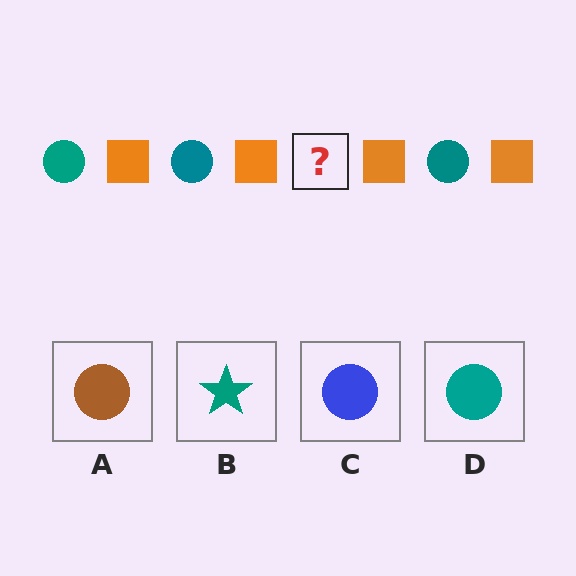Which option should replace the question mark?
Option D.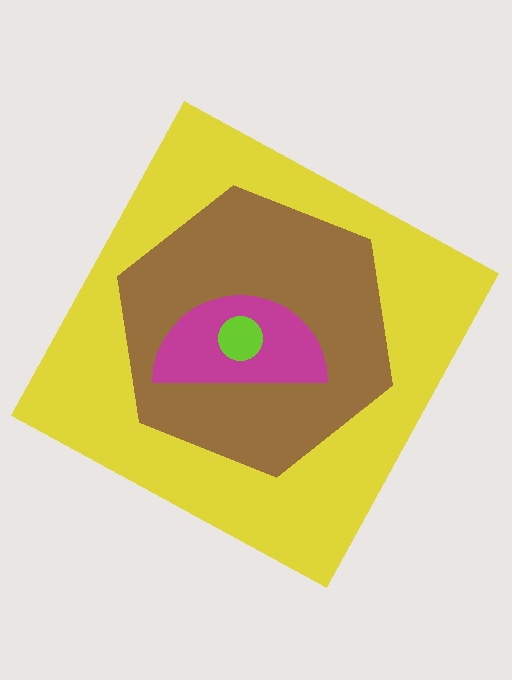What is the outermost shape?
The yellow square.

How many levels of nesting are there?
4.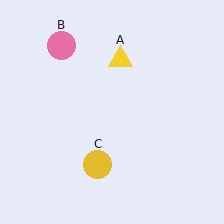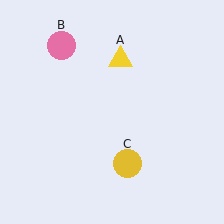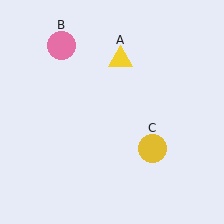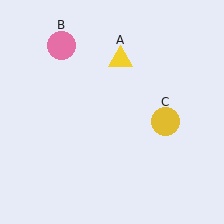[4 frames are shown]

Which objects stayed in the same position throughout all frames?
Yellow triangle (object A) and pink circle (object B) remained stationary.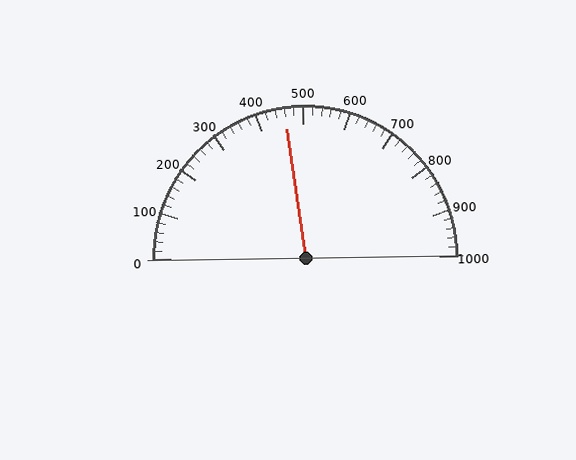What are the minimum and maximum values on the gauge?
The gauge ranges from 0 to 1000.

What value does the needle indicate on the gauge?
The needle indicates approximately 460.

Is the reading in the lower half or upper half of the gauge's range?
The reading is in the lower half of the range (0 to 1000).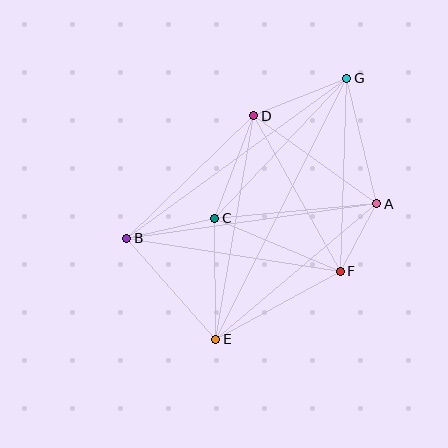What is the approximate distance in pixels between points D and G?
The distance between D and G is approximately 101 pixels.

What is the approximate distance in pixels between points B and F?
The distance between B and F is approximately 216 pixels.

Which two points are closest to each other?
Points A and F are closest to each other.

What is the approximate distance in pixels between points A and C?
The distance between A and C is approximately 163 pixels.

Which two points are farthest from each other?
Points E and G are farthest from each other.